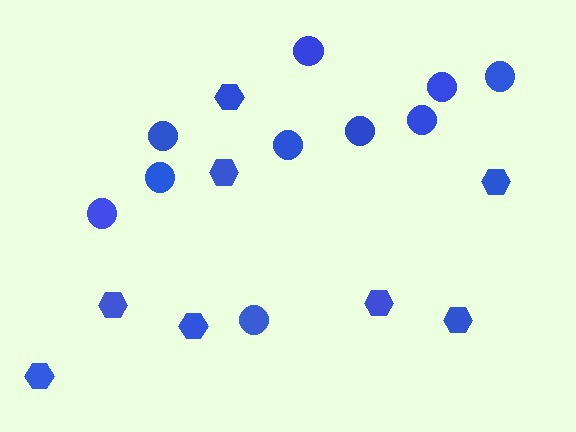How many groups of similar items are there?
There are 2 groups: one group of circles (10) and one group of hexagons (8).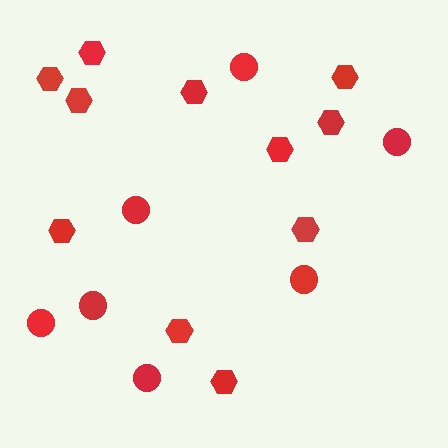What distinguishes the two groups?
There are 2 groups: one group of hexagons (11) and one group of circles (7).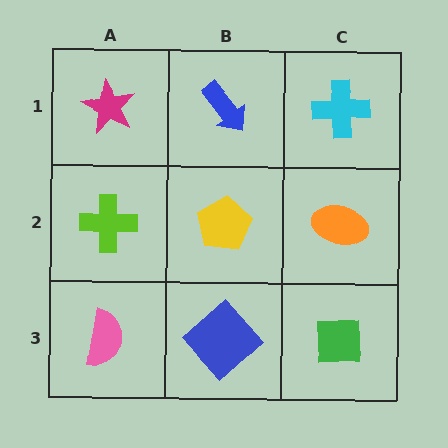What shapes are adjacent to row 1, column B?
A yellow pentagon (row 2, column B), a magenta star (row 1, column A), a cyan cross (row 1, column C).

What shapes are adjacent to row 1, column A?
A lime cross (row 2, column A), a blue arrow (row 1, column B).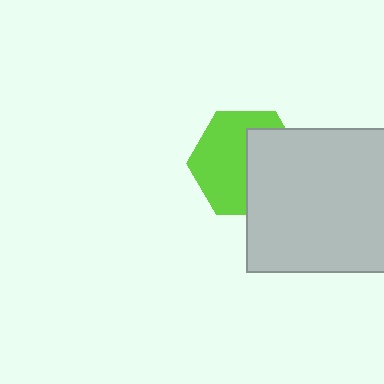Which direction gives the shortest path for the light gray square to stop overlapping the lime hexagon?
Moving right gives the shortest separation.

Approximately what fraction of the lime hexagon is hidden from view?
Roughly 44% of the lime hexagon is hidden behind the light gray square.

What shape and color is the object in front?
The object in front is a light gray square.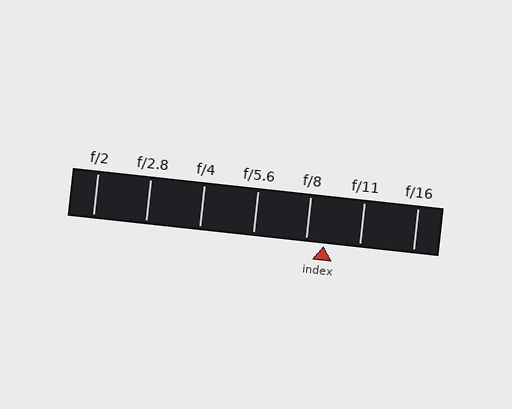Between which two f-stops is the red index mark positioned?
The index mark is between f/8 and f/11.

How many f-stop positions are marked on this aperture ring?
There are 7 f-stop positions marked.